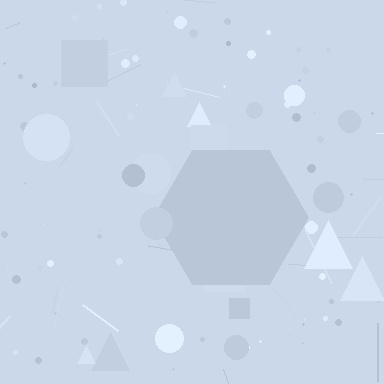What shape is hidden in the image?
A hexagon is hidden in the image.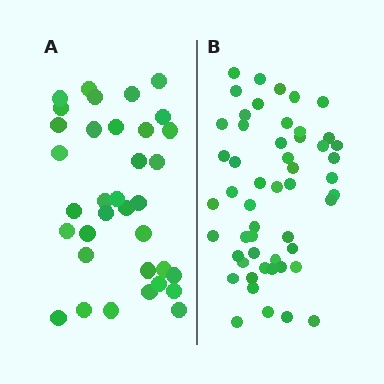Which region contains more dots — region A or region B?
Region B (the right region) has more dots.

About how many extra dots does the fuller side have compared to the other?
Region B has approximately 15 more dots than region A.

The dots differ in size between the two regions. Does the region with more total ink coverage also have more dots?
No. Region A has more total ink coverage because its dots are larger, but region B actually contains more individual dots. Total area can be misleading — the number of items is what matters here.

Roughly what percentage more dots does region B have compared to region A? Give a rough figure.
About 50% more.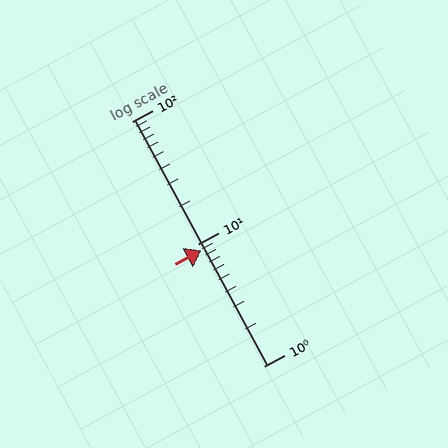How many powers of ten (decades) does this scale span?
The scale spans 2 decades, from 1 to 100.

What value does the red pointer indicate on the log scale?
The pointer indicates approximately 8.8.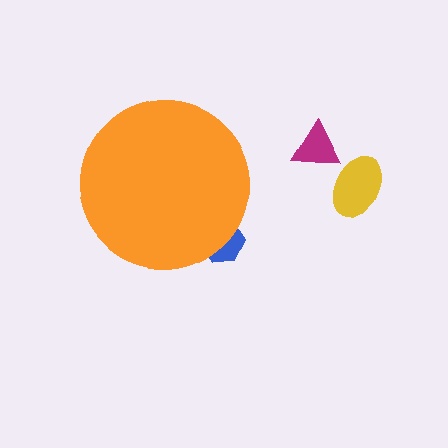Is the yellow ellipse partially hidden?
No, the yellow ellipse is fully visible.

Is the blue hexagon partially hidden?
Yes, the blue hexagon is partially hidden behind the orange circle.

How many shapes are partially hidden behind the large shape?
1 shape is partially hidden.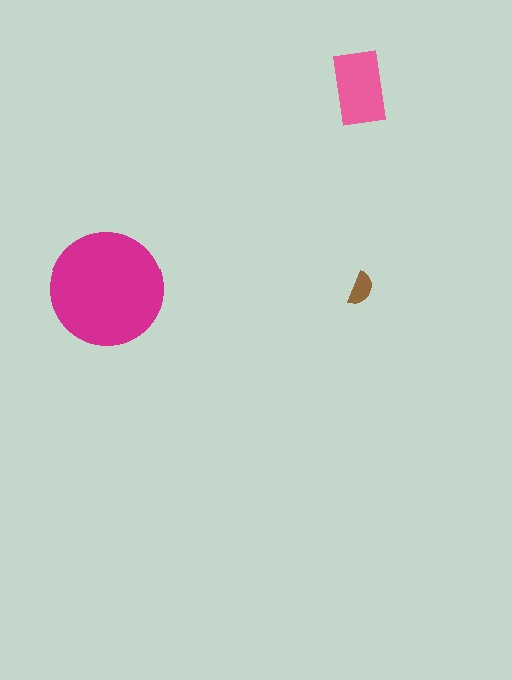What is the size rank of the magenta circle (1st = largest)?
1st.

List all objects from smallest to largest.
The brown semicircle, the pink rectangle, the magenta circle.